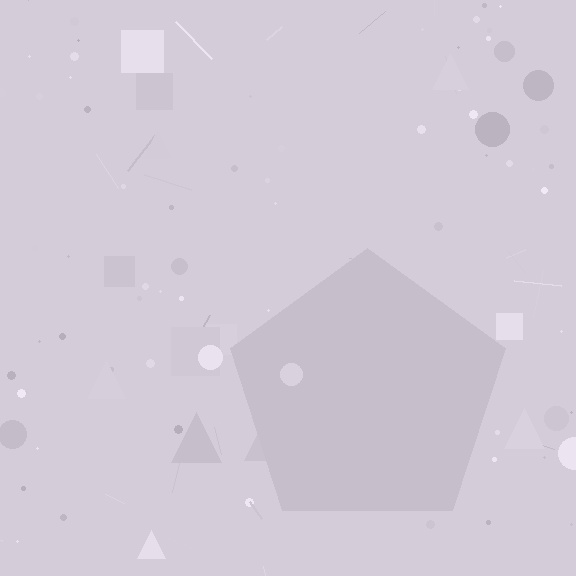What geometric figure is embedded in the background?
A pentagon is embedded in the background.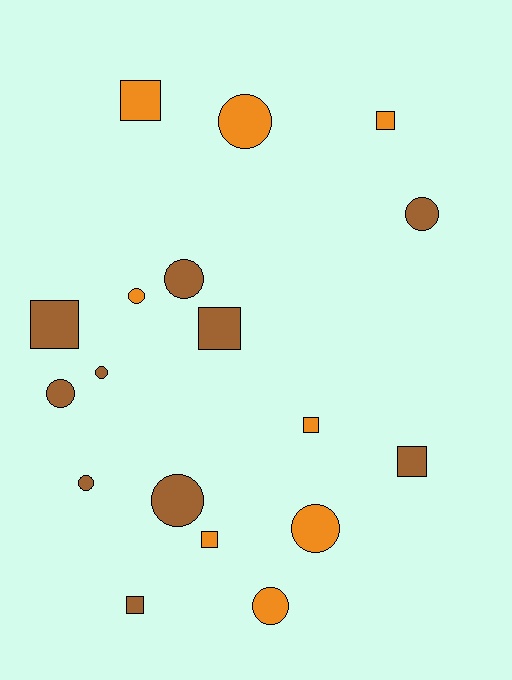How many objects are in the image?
There are 18 objects.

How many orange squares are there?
There are 4 orange squares.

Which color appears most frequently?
Brown, with 10 objects.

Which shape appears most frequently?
Circle, with 10 objects.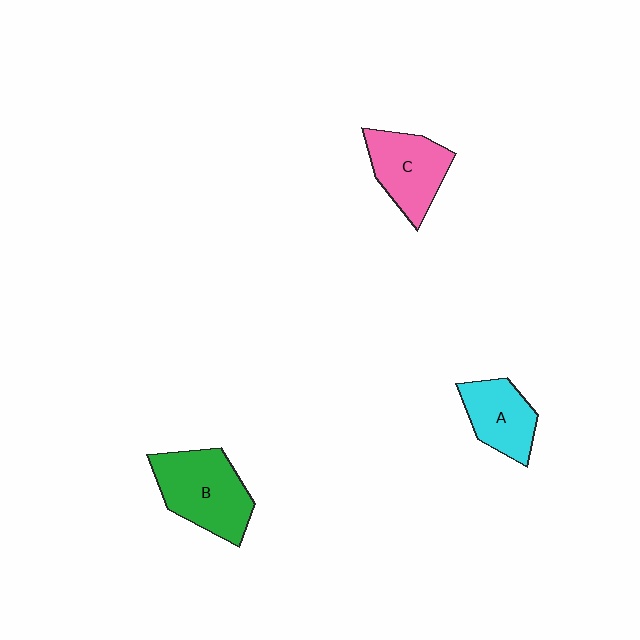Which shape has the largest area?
Shape B (green).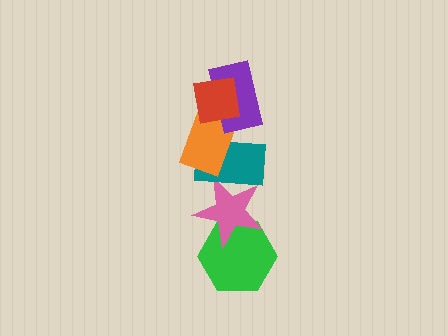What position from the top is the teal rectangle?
The teal rectangle is 4th from the top.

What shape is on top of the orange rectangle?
The purple rectangle is on top of the orange rectangle.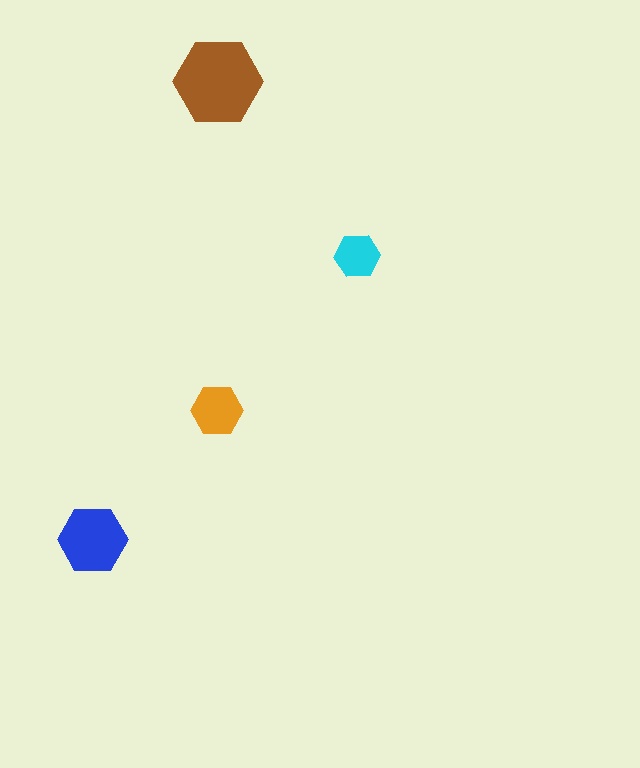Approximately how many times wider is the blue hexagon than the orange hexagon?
About 1.5 times wider.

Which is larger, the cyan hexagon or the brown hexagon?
The brown one.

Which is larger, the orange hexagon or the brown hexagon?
The brown one.